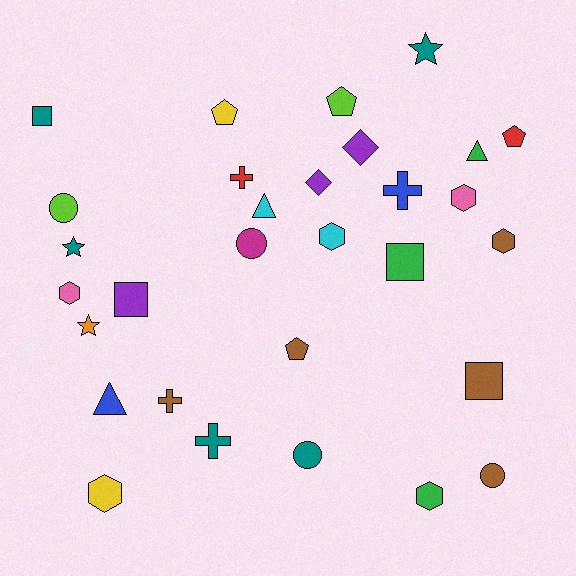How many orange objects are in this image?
There is 1 orange object.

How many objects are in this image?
There are 30 objects.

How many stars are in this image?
There are 3 stars.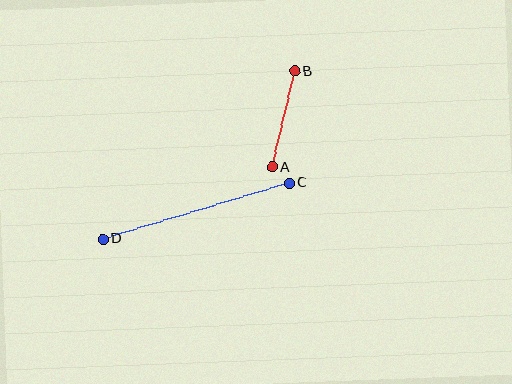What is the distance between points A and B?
The distance is approximately 99 pixels.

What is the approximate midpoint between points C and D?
The midpoint is at approximately (196, 211) pixels.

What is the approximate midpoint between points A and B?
The midpoint is at approximately (284, 119) pixels.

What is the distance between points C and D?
The distance is approximately 194 pixels.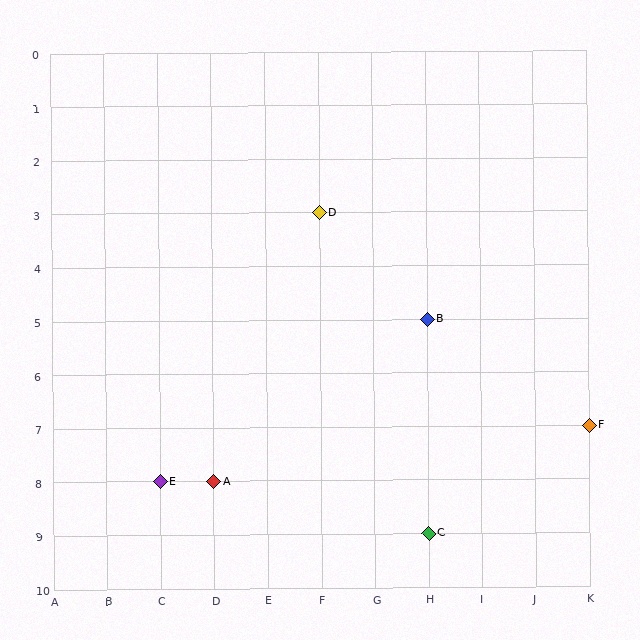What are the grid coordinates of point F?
Point F is at grid coordinates (K, 7).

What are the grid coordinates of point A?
Point A is at grid coordinates (D, 8).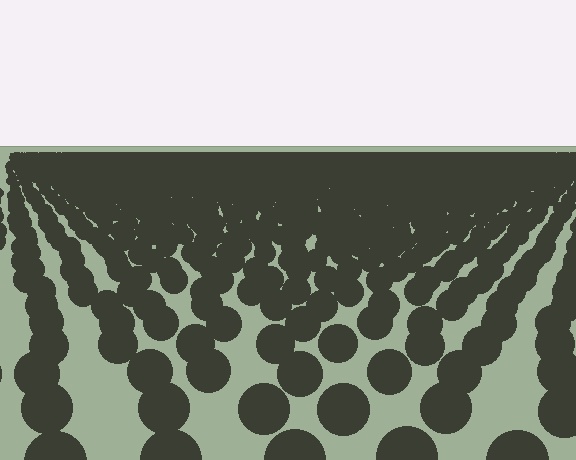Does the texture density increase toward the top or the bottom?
Density increases toward the top.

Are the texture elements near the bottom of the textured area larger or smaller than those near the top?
Larger. Near the bottom, elements are closer to the viewer and appear at a bigger on-screen size.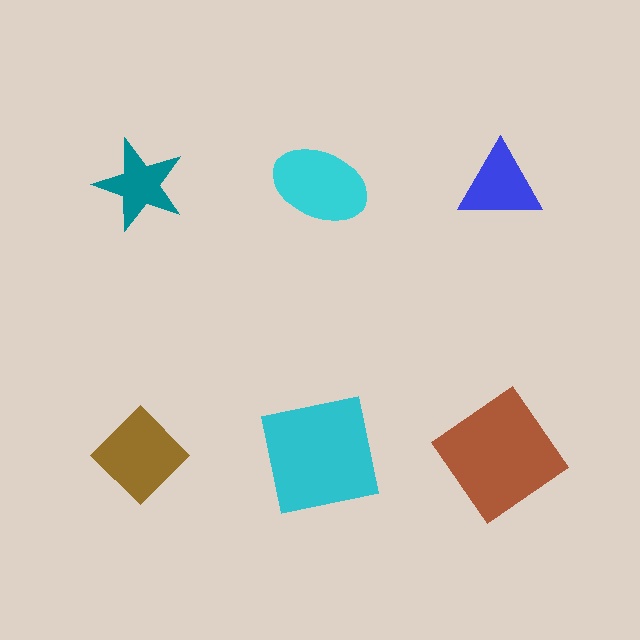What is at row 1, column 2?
A cyan ellipse.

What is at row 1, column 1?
A teal star.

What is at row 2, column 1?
A brown diamond.